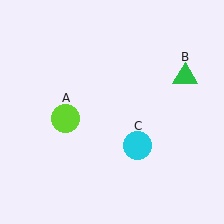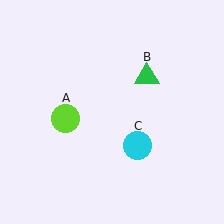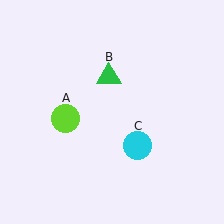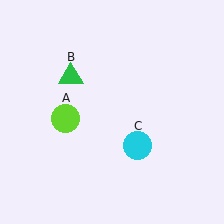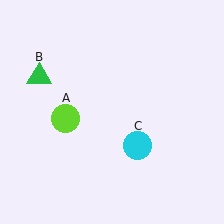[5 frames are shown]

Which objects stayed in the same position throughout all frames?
Lime circle (object A) and cyan circle (object C) remained stationary.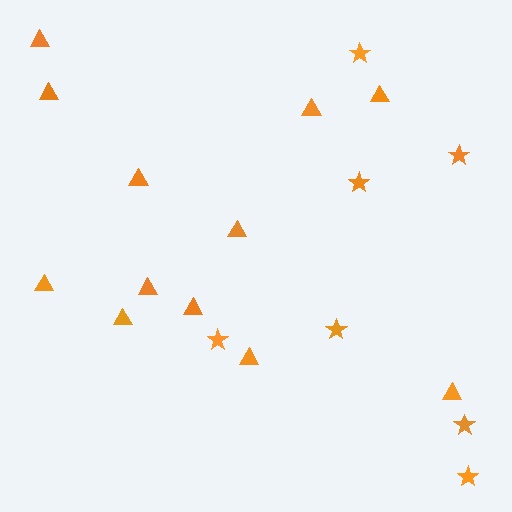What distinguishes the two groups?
There are 2 groups: one group of triangles (12) and one group of stars (7).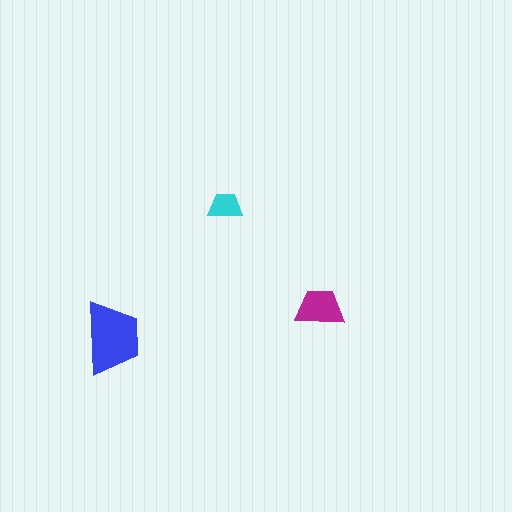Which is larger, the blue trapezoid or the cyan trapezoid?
The blue one.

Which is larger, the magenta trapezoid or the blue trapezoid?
The blue one.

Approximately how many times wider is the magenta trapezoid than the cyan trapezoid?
About 1.5 times wider.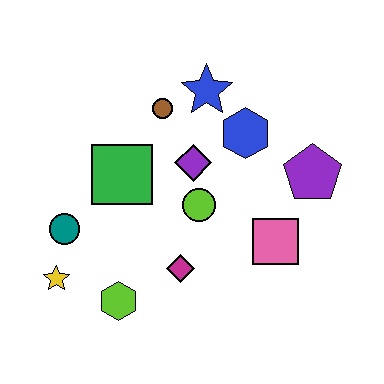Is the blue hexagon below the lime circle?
No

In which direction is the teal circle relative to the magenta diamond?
The teal circle is to the left of the magenta diamond.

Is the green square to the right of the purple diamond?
No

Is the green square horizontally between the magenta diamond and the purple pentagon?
No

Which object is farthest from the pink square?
The yellow star is farthest from the pink square.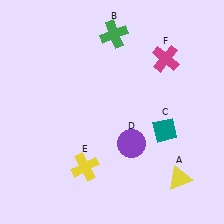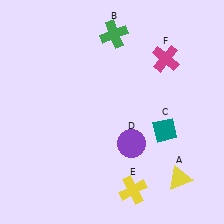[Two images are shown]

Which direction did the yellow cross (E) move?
The yellow cross (E) moved right.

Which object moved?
The yellow cross (E) moved right.